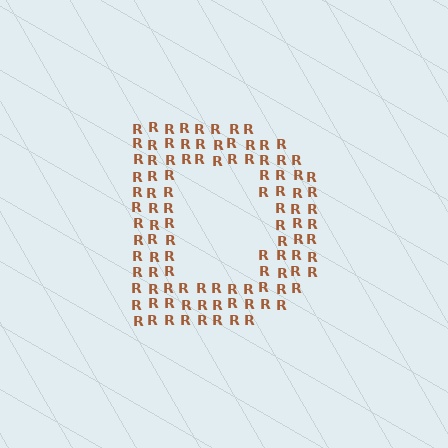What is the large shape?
The large shape is the letter D.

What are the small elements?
The small elements are letter R's.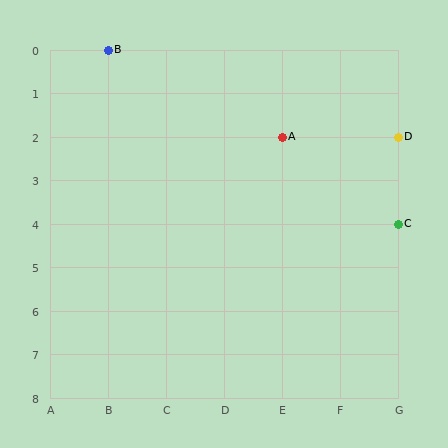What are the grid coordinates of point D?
Point D is at grid coordinates (G, 2).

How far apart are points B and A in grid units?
Points B and A are 3 columns and 2 rows apart (about 3.6 grid units diagonally).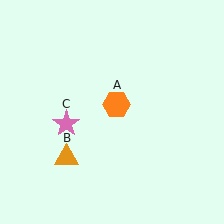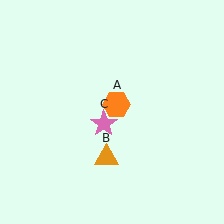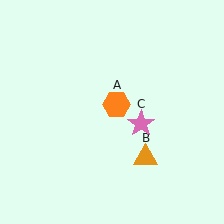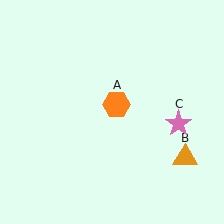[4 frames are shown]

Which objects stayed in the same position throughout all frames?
Orange hexagon (object A) remained stationary.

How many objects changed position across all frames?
2 objects changed position: orange triangle (object B), pink star (object C).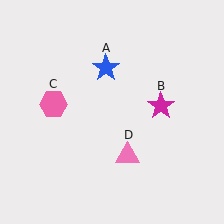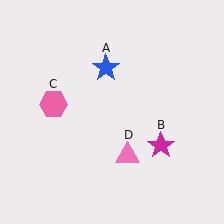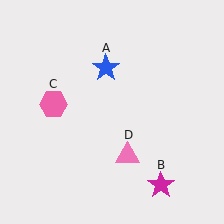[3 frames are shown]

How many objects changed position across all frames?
1 object changed position: magenta star (object B).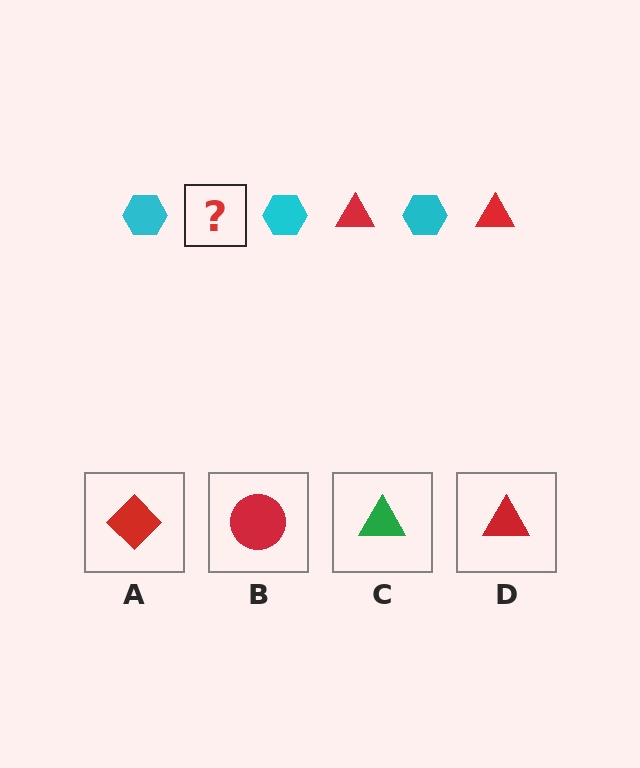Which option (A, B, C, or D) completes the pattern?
D.